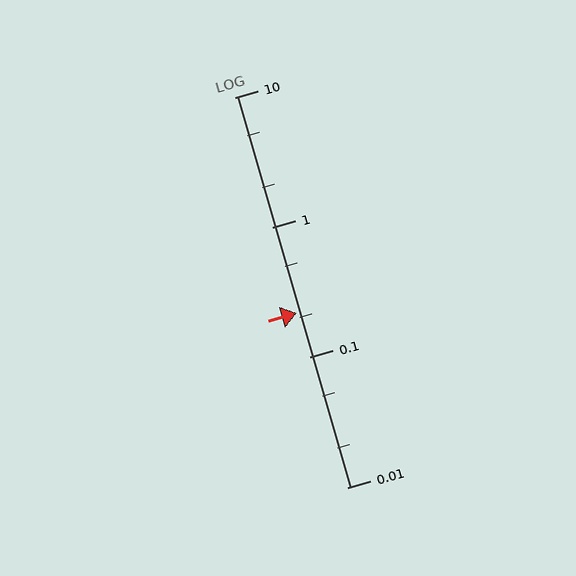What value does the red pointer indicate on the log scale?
The pointer indicates approximately 0.22.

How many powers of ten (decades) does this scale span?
The scale spans 3 decades, from 0.01 to 10.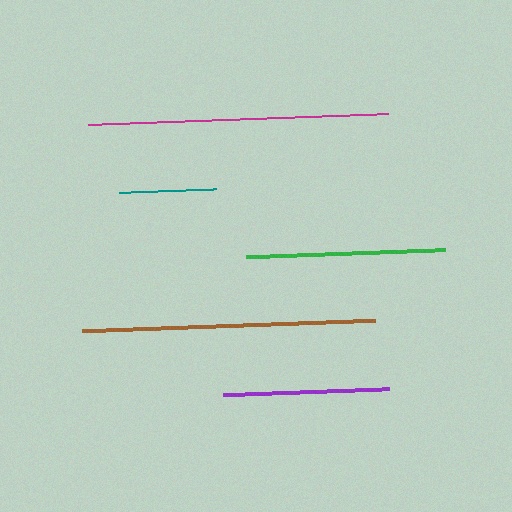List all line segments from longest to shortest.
From longest to shortest: magenta, brown, green, purple, teal.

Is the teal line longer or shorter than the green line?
The green line is longer than the teal line.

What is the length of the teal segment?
The teal segment is approximately 97 pixels long.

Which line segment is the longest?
The magenta line is the longest at approximately 300 pixels.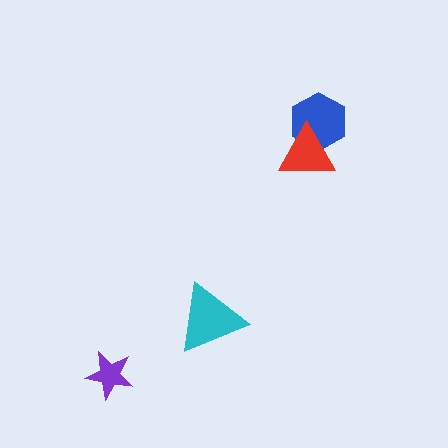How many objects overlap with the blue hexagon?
1 object overlaps with the blue hexagon.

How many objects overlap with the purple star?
0 objects overlap with the purple star.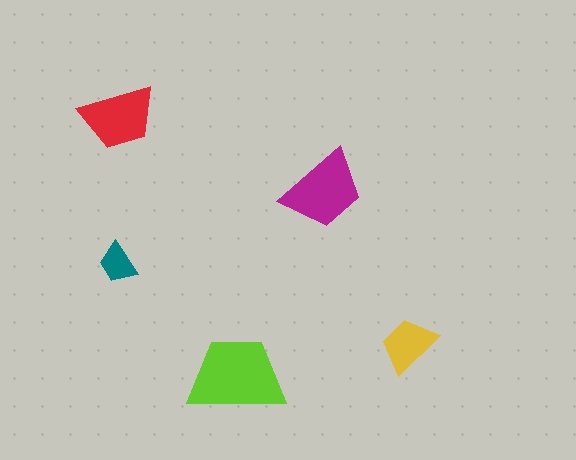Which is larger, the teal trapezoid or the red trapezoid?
The red one.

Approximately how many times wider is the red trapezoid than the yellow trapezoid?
About 1.5 times wider.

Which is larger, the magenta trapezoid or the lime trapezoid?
The lime one.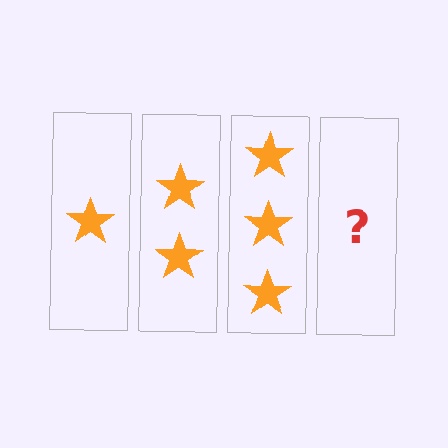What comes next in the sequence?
The next element should be 4 stars.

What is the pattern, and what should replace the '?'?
The pattern is that each step adds one more star. The '?' should be 4 stars.